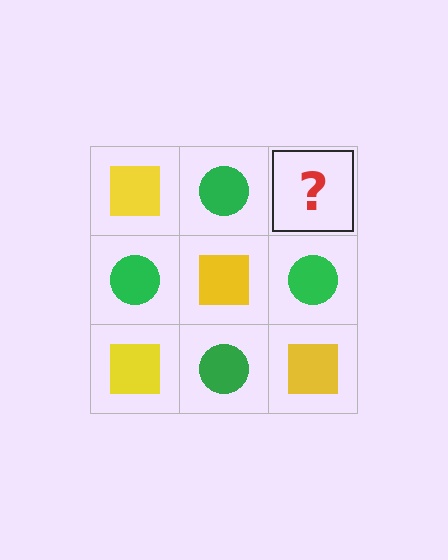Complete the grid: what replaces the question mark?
The question mark should be replaced with a yellow square.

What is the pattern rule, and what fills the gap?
The rule is that it alternates yellow square and green circle in a checkerboard pattern. The gap should be filled with a yellow square.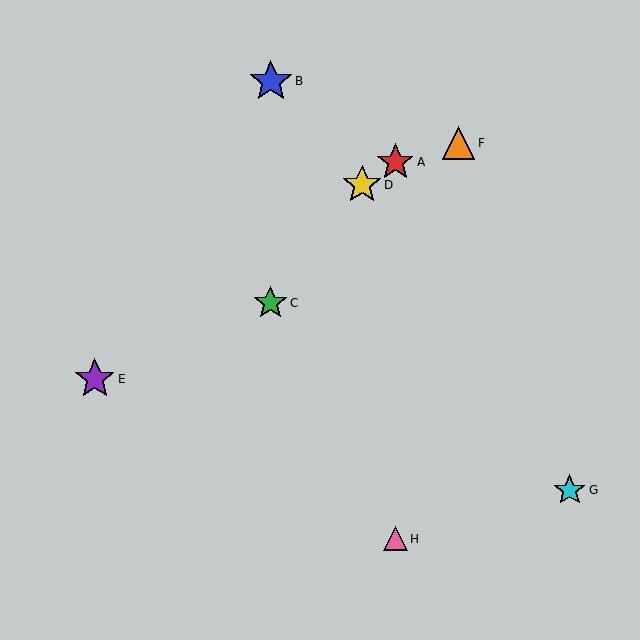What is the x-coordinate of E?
Object E is at x≈95.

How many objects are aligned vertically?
2 objects (A, H) are aligned vertically.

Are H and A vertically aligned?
Yes, both are at x≈395.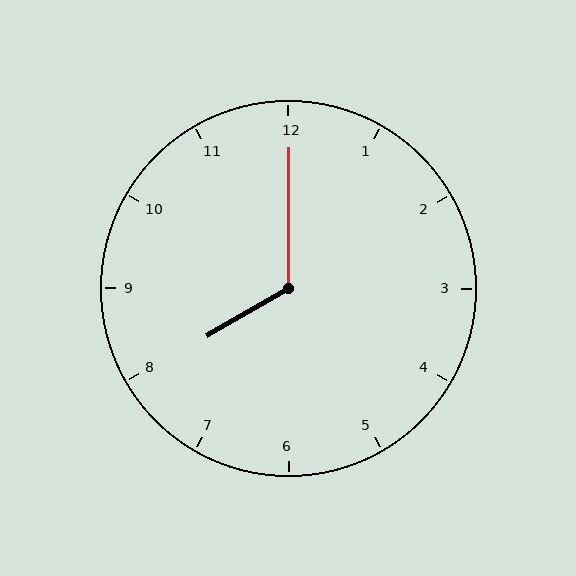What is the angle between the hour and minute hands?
Approximately 120 degrees.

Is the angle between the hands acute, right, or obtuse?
It is obtuse.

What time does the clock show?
8:00.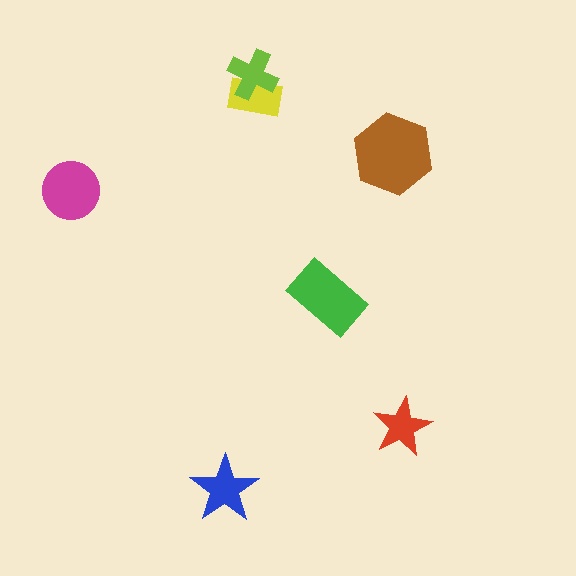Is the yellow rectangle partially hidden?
Yes, it is partially covered by another shape.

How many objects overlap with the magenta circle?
0 objects overlap with the magenta circle.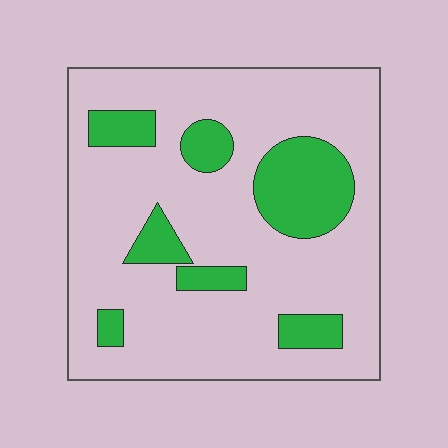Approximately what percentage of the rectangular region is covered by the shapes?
Approximately 20%.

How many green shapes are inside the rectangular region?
7.